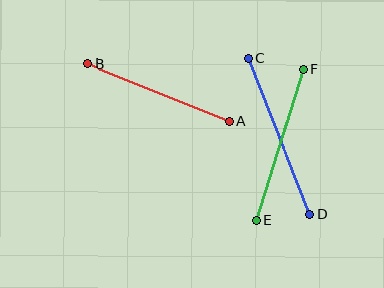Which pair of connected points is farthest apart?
Points C and D are farthest apart.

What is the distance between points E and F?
The distance is approximately 159 pixels.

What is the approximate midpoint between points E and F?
The midpoint is at approximately (280, 145) pixels.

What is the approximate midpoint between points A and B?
The midpoint is at approximately (159, 92) pixels.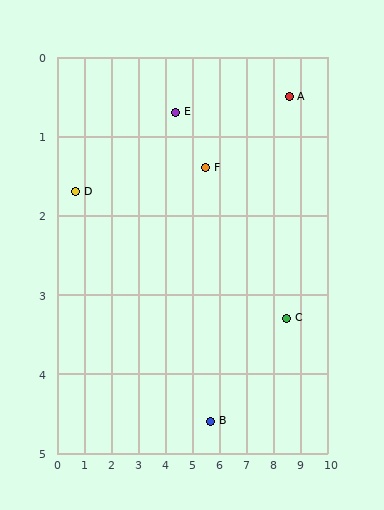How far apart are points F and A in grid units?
Points F and A are about 3.2 grid units apart.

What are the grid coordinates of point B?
Point B is at approximately (5.7, 4.6).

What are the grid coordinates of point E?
Point E is at approximately (4.4, 0.7).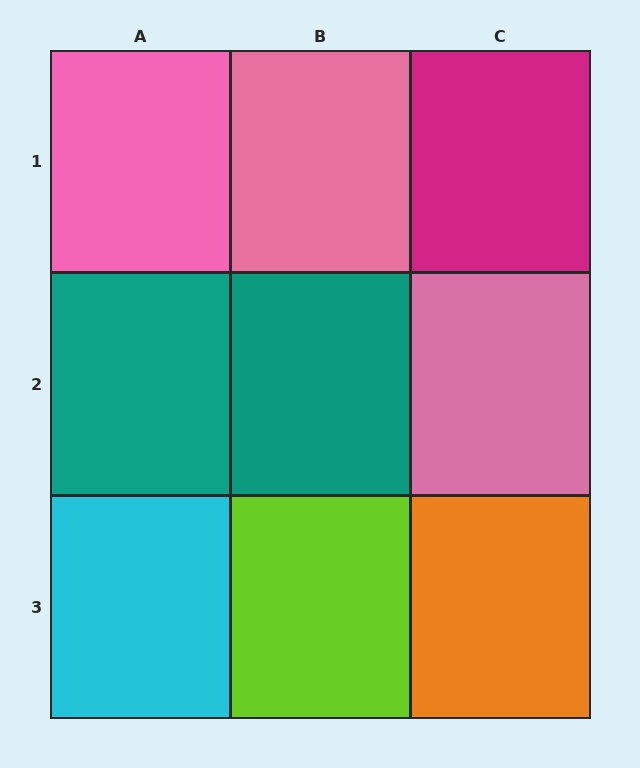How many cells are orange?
1 cell is orange.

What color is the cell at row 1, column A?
Pink.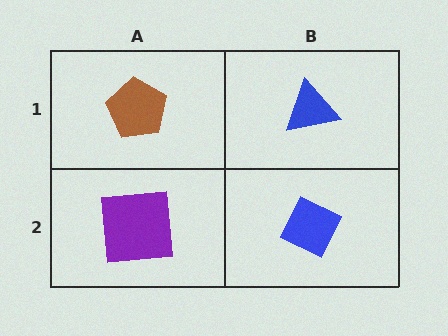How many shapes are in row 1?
2 shapes.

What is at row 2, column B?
A blue diamond.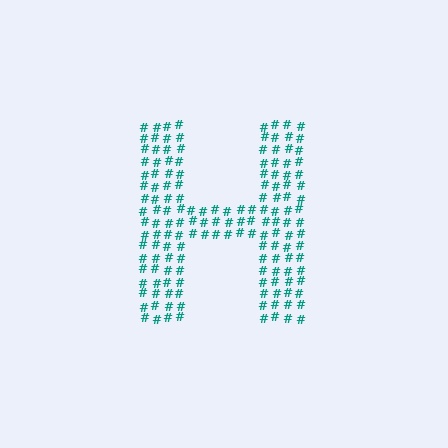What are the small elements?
The small elements are hash symbols.